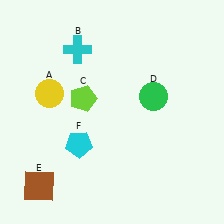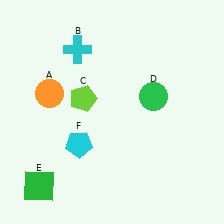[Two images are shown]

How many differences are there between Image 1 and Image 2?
There are 2 differences between the two images.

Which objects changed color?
A changed from yellow to orange. E changed from brown to green.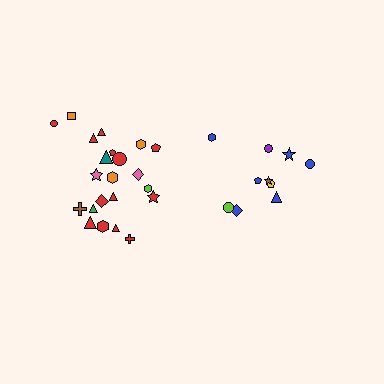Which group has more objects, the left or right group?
The left group.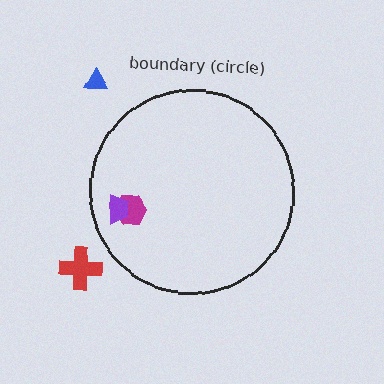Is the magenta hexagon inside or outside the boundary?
Inside.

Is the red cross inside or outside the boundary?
Outside.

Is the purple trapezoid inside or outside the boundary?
Inside.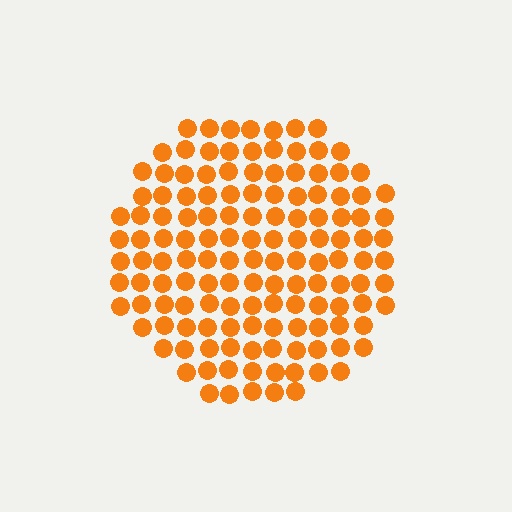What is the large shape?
The large shape is a circle.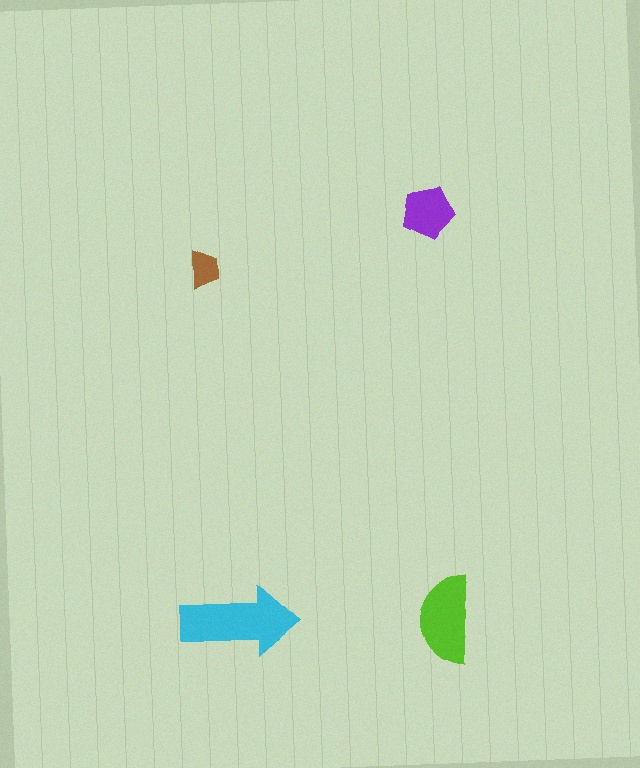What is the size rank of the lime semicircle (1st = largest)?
2nd.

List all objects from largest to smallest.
The cyan arrow, the lime semicircle, the purple pentagon, the brown trapezoid.